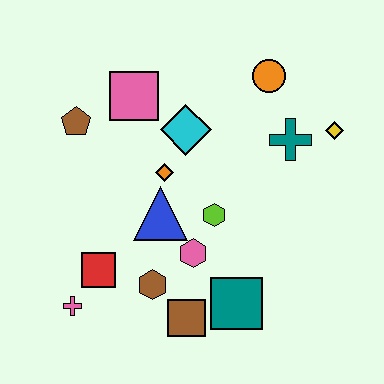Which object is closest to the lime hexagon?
The pink hexagon is closest to the lime hexagon.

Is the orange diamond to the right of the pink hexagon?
No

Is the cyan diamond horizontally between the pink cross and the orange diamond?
No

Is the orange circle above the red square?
Yes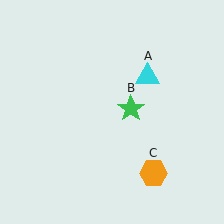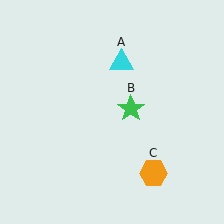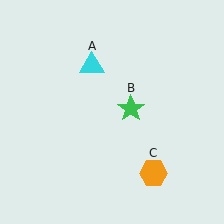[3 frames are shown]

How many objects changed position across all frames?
1 object changed position: cyan triangle (object A).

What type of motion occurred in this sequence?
The cyan triangle (object A) rotated counterclockwise around the center of the scene.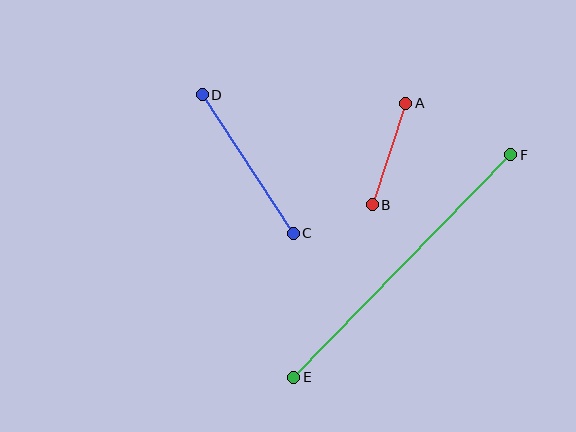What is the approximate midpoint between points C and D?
The midpoint is at approximately (248, 164) pixels.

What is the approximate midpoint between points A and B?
The midpoint is at approximately (389, 154) pixels.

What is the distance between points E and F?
The distance is approximately 311 pixels.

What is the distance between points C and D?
The distance is approximately 166 pixels.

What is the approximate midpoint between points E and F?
The midpoint is at approximately (402, 266) pixels.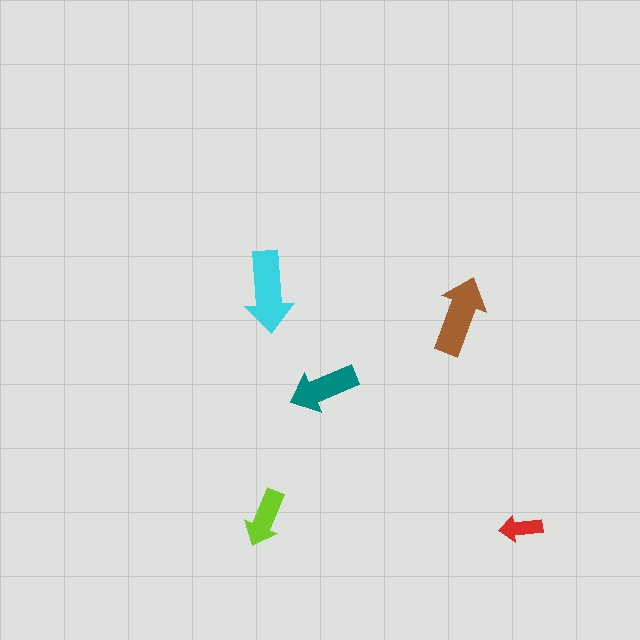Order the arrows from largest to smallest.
the cyan one, the brown one, the teal one, the lime one, the red one.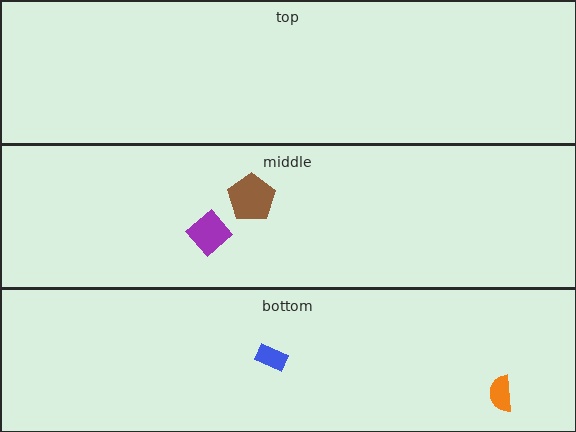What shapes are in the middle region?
The purple diamond, the brown pentagon.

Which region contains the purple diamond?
The middle region.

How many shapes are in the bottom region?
2.